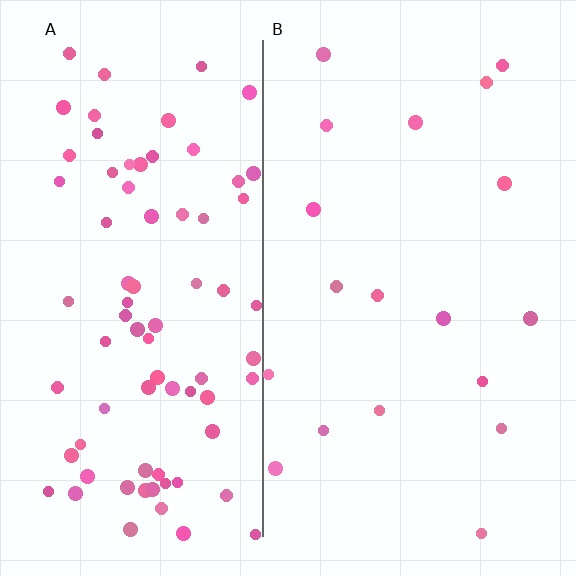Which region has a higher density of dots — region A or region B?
A (the left).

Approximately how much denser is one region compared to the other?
Approximately 4.4× — region A over region B.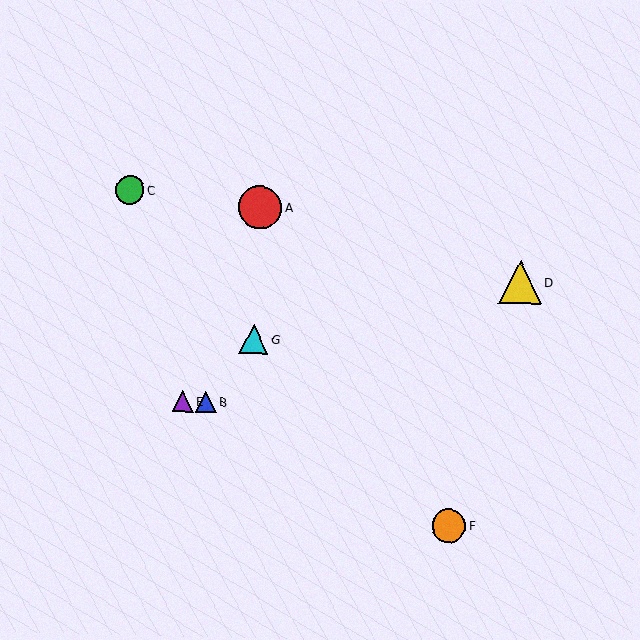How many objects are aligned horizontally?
2 objects (B, E) are aligned horizontally.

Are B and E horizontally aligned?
Yes, both are at y≈402.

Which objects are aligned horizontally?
Objects B, E are aligned horizontally.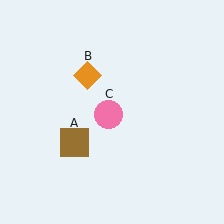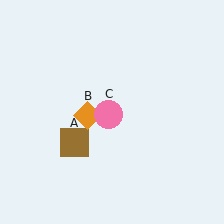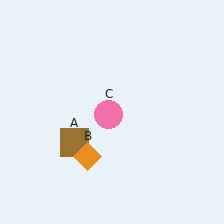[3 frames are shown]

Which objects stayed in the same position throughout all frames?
Brown square (object A) and pink circle (object C) remained stationary.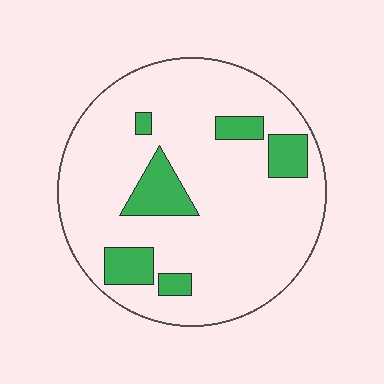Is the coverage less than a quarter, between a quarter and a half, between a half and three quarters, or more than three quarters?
Less than a quarter.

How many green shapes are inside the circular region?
6.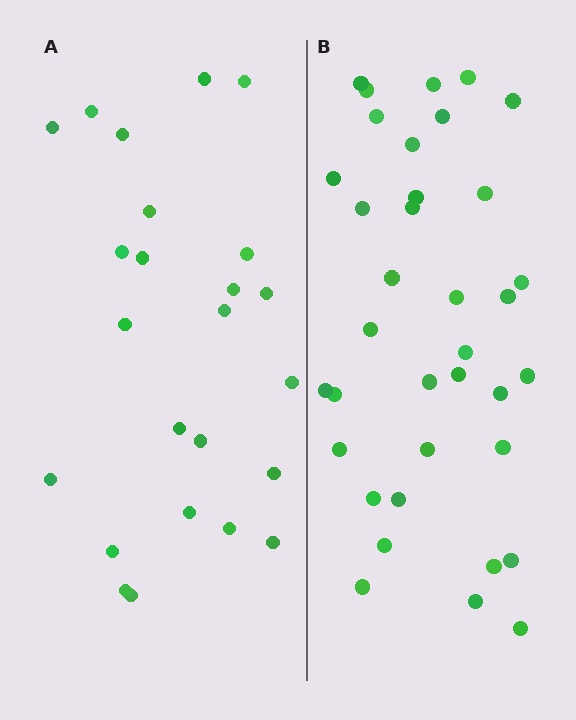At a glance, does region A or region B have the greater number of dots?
Region B (the right region) has more dots.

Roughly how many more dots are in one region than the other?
Region B has roughly 12 or so more dots than region A.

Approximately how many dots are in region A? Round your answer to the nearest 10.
About 20 dots. (The exact count is 24, which rounds to 20.)